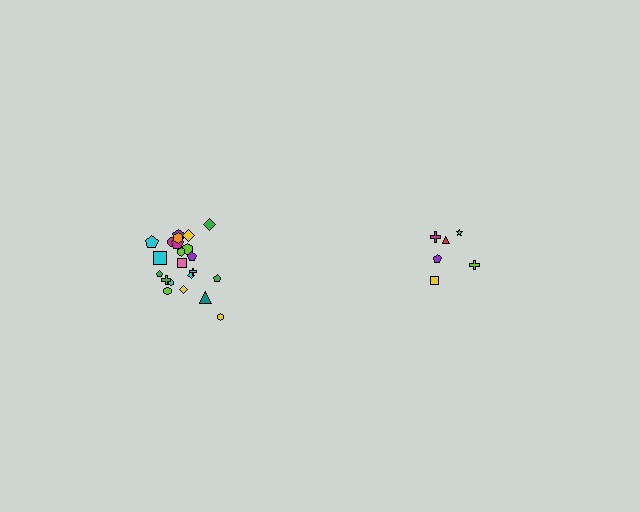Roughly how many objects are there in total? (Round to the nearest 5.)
Roughly 30 objects in total.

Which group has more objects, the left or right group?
The left group.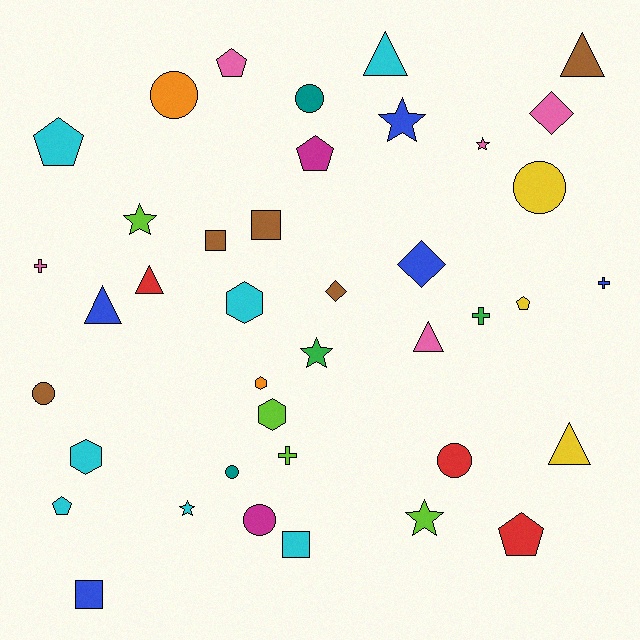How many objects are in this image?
There are 40 objects.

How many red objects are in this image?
There are 3 red objects.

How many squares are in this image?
There are 4 squares.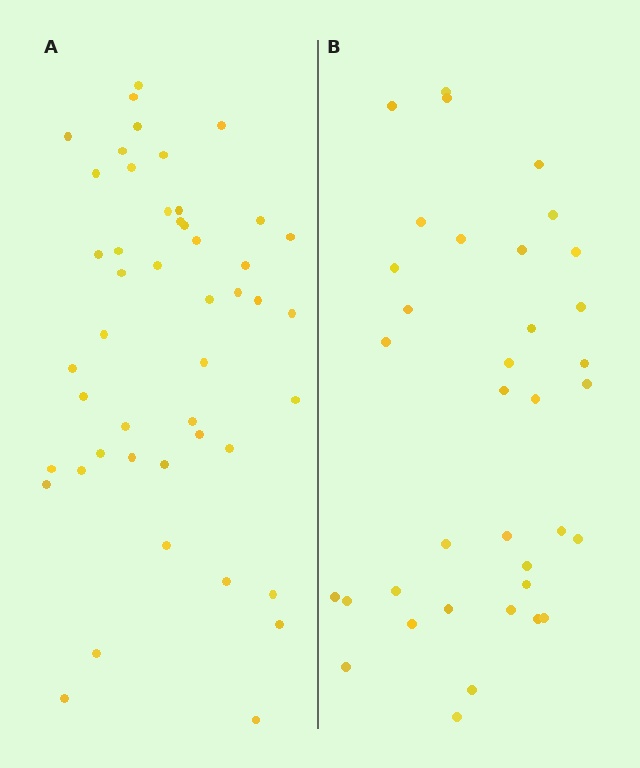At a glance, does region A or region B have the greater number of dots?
Region A (the left region) has more dots.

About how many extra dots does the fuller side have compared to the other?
Region A has roughly 12 or so more dots than region B.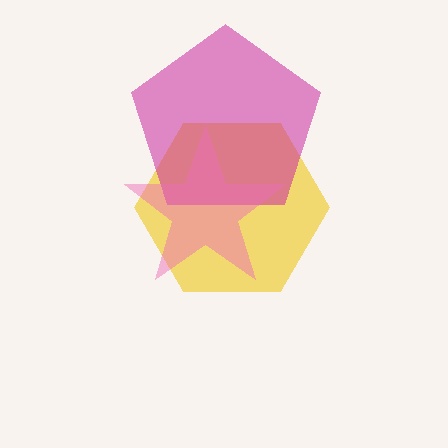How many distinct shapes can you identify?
There are 3 distinct shapes: a yellow hexagon, a magenta pentagon, a pink star.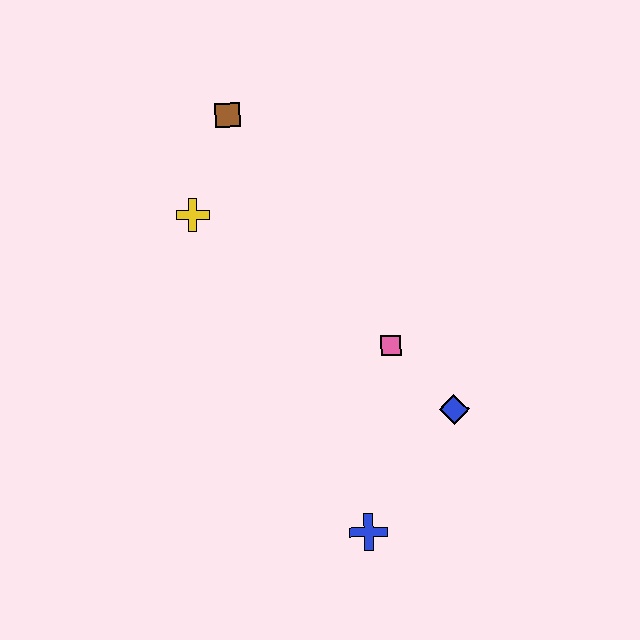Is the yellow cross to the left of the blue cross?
Yes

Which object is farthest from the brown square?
The blue cross is farthest from the brown square.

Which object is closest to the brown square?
The yellow cross is closest to the brown square.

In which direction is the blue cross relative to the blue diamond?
The blue cross is below the blue diamond.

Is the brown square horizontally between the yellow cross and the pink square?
Yes